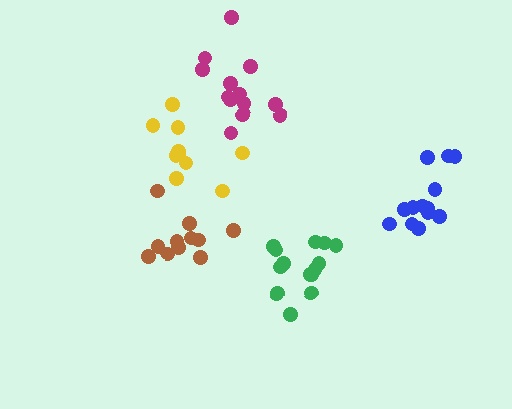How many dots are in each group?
Group 1: 11 dots, Group 2: 10 dots, Group 3: 13 dots, Group 4: 13 dots, Group 5: 14 dots (61 total).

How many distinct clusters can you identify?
There are 5 distinct clusters.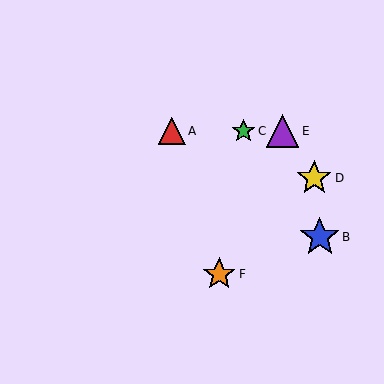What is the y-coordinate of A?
Object A is at y≈131.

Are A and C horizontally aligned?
Yes, both are at y≈131.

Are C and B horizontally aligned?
No, C is at y≈131 and B is at y≈237.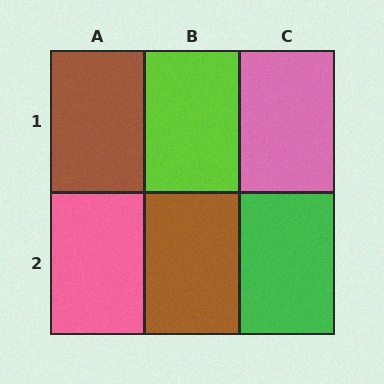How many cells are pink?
2 cells are pink.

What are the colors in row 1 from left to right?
Brown, lime, pink.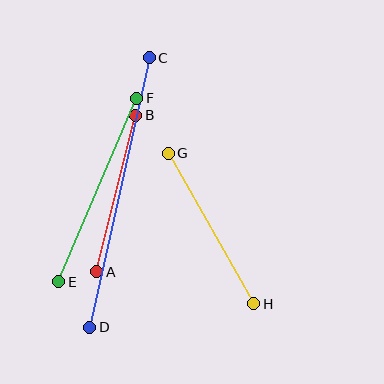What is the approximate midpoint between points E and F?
The midpoint is at approximately (98, 190) pixels.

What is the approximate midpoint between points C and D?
The midpoint is at approximately (119, 193) pixels.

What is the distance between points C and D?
The distance is approximately 276 pixels.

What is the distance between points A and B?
The distance is approximately 162 pixels.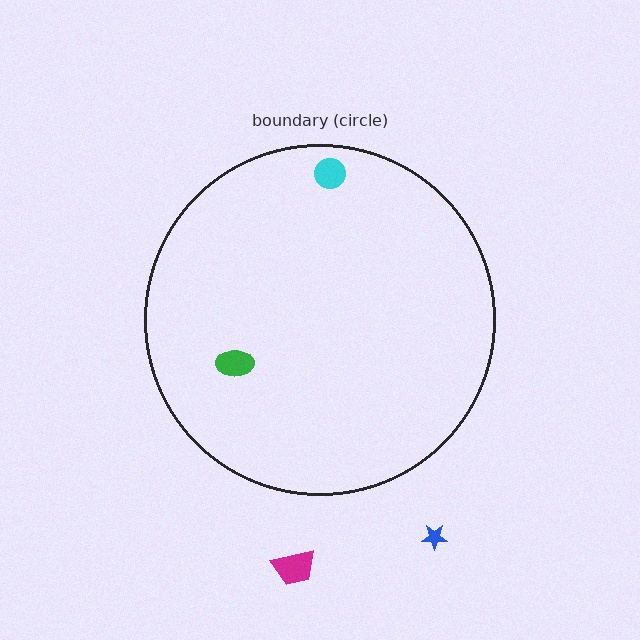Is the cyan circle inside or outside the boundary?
Inside.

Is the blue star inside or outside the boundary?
Outside.